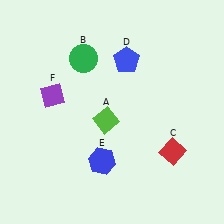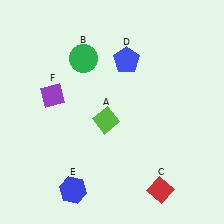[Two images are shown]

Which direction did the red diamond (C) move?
The red diamond (C) moved down.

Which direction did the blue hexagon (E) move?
The blue hexagon (E) moved left.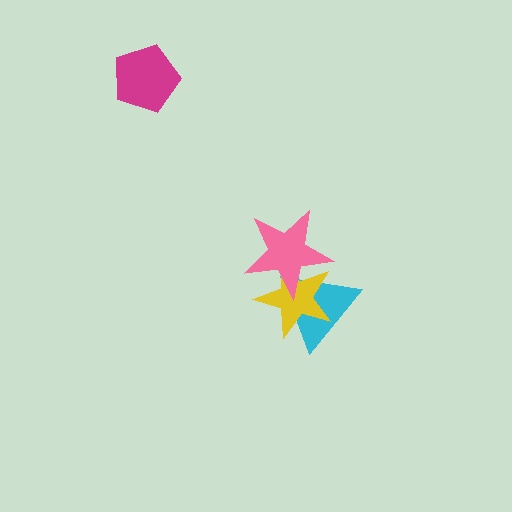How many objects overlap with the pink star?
2 objects overlap with the pink star.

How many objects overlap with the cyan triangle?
2 objects overlap with the cyan triangle.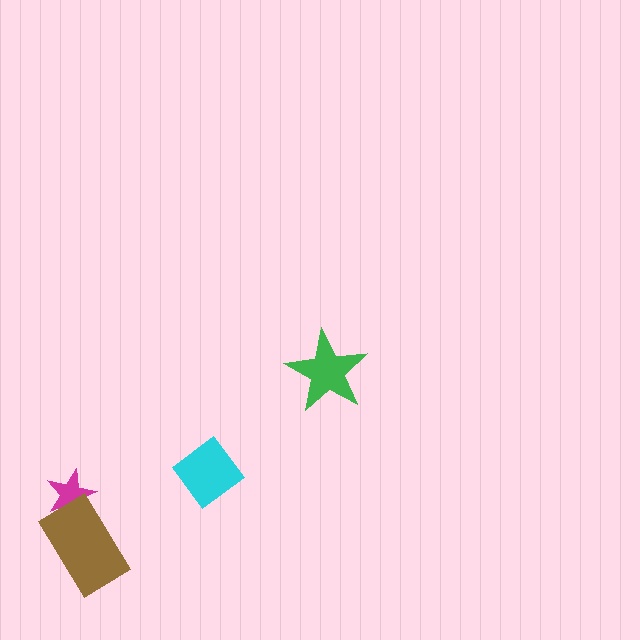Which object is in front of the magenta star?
The brown rectangle is in front of the magenta star.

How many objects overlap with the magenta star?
1 object overlaps with the magenta star.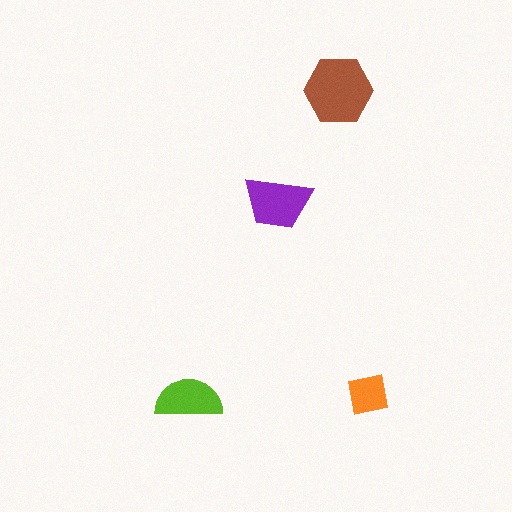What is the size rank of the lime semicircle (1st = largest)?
3rd.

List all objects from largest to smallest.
The brown hexagon, the purple trapezoid, the lime semicircle, the orange square.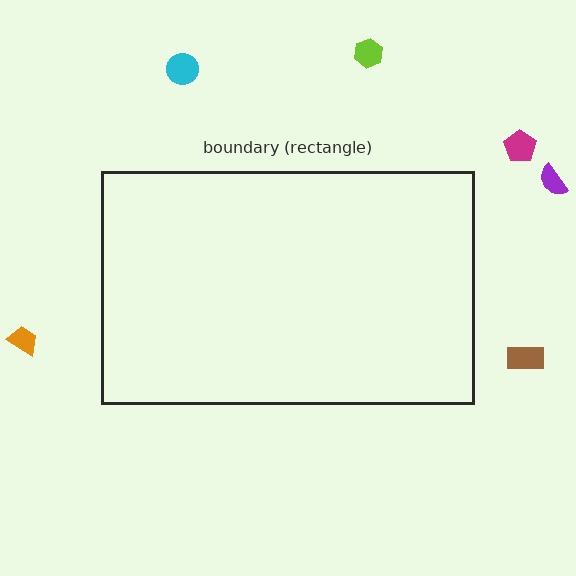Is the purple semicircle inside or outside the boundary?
Outside.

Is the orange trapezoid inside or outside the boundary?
Outside.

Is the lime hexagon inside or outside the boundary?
Outside.